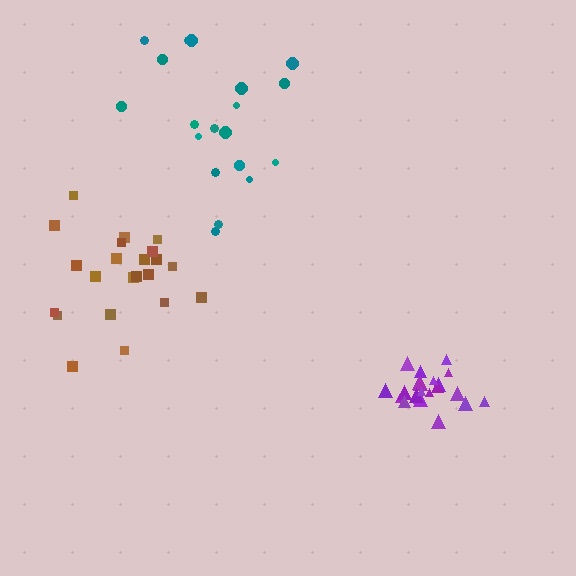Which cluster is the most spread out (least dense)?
Teal.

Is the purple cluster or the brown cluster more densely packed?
Purple.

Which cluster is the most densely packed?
Purple.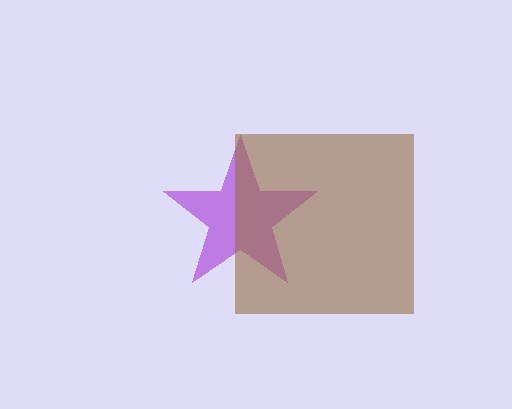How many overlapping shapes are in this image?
There are 2 overlapping shapes in the image.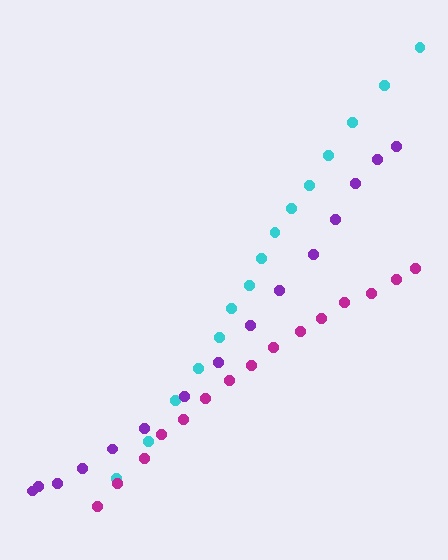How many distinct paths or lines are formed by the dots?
There are 3 distinct paths.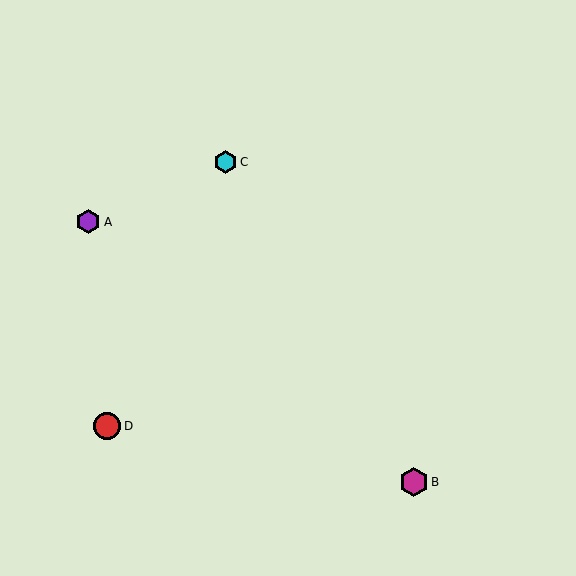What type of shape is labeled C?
Shape C is a cyan hexagon.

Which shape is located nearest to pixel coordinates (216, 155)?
The cyan hexagon (labeled C) at (225, 162) is nearest to that location.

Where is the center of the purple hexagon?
The center of the purple hexagon is at (88, 222).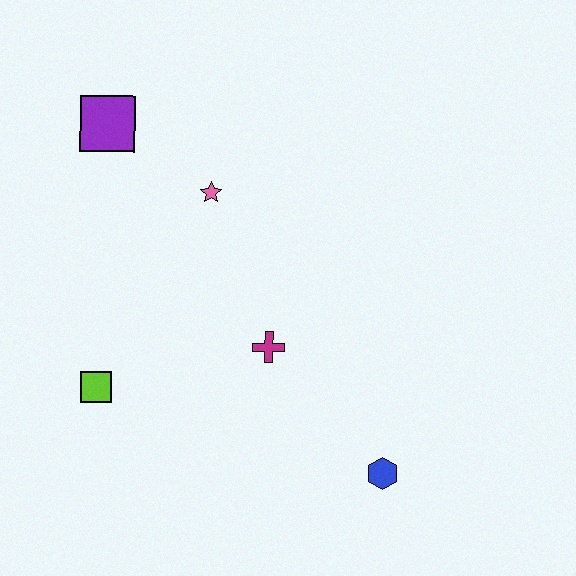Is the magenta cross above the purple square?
No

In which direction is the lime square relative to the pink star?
The lime square is below the pink star.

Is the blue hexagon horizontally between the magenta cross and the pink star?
No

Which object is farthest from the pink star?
The blue hexagon is farthest from the pink star.